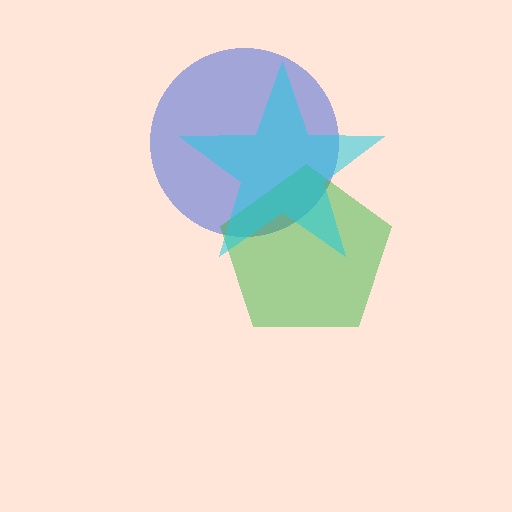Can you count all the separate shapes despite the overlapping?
Yes, there are 3 separate shapes.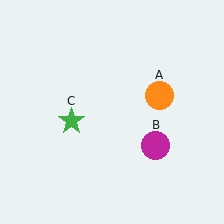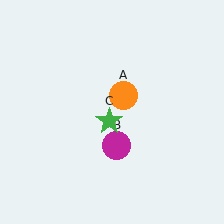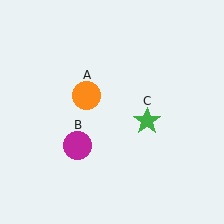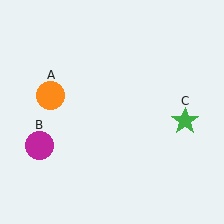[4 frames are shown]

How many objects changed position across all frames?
3 objects changed position: orange circle (object A), magenta circle (object B), green star (object C).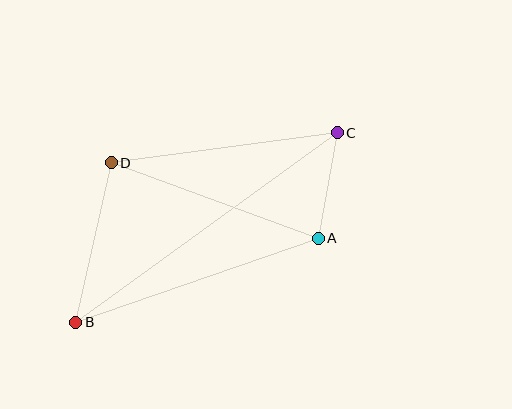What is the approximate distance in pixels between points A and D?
The distance between A and D is approximately 221 pixels.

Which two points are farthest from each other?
Points B and C are farthest from each other.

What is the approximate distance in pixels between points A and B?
The distance between A and B is approximately 257 pixels.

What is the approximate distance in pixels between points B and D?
The distance between B and D is approximately 164 pixels.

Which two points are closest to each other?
Points A and C are closest to each other.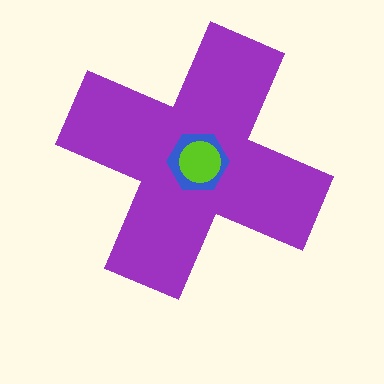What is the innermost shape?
The lime circle.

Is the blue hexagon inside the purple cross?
Yes.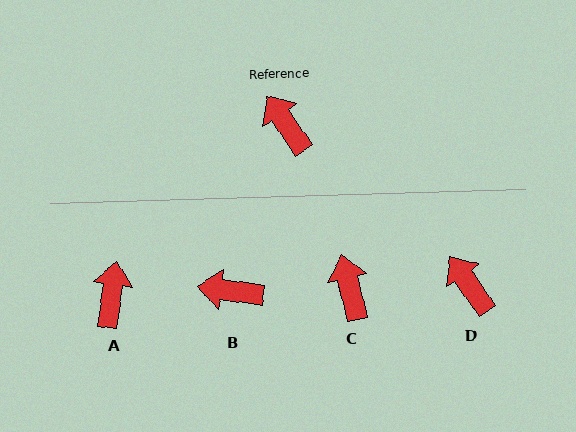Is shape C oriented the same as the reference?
No, it is off by about 20 degrees.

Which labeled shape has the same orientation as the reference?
D.